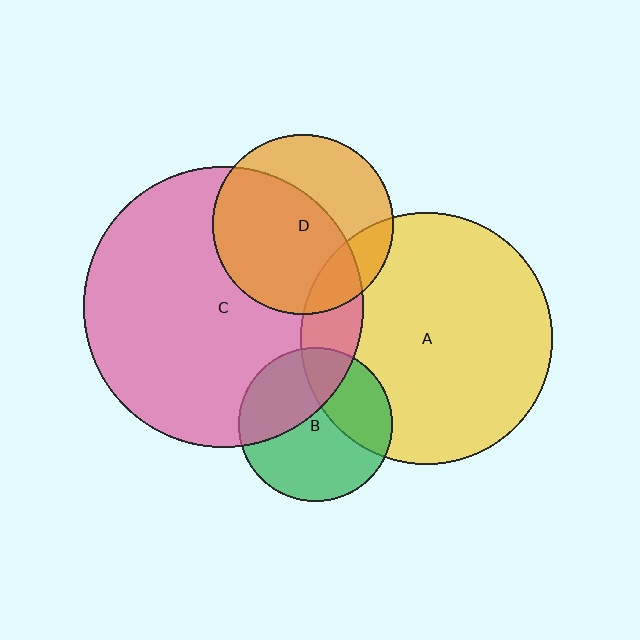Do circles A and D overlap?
Yes.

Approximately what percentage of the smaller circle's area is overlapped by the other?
Approximately 15%.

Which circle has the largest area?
Circle C (pink).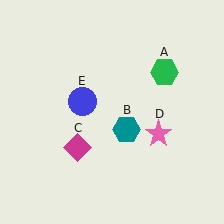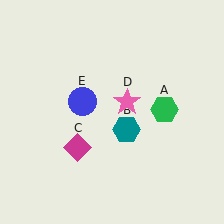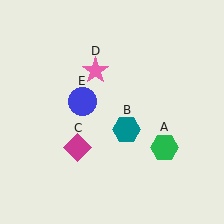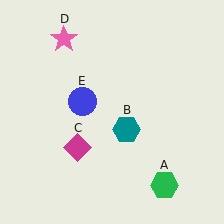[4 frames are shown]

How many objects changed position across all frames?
2 objects changed position: green hexagon (object A), pink star (object D).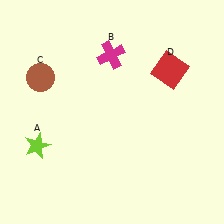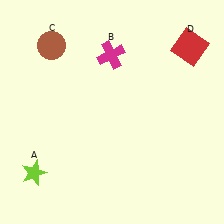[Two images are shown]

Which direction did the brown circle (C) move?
The brown circle (C) moved up.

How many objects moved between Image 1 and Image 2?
3 objects moved between the two images.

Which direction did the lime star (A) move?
The lime star (A) moved down.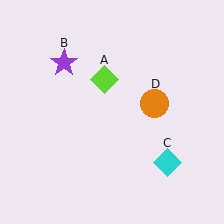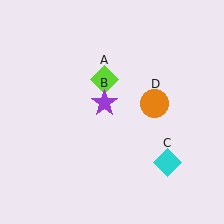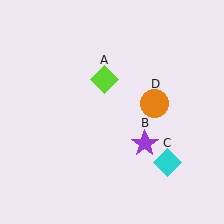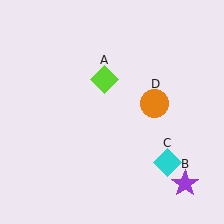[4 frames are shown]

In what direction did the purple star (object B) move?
The purple star (object B) moved down and to the right.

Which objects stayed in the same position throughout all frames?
Lime diamond (object A) and cyan diamond (object C) and orange circle (object D) remained stationary.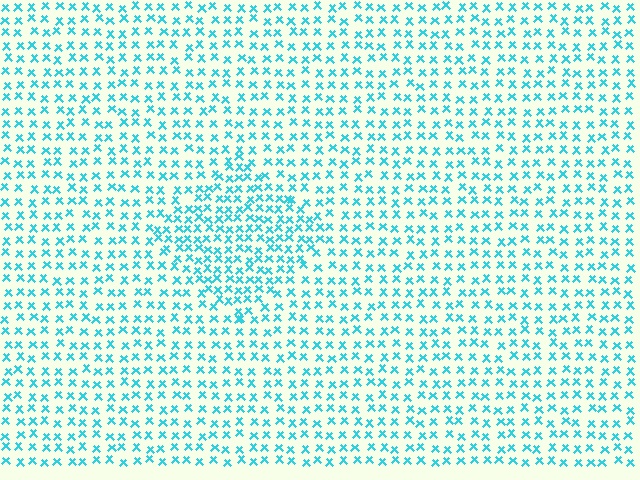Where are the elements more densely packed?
The elements are more densely packed inside the diamond boundary.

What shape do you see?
I see a diamond.